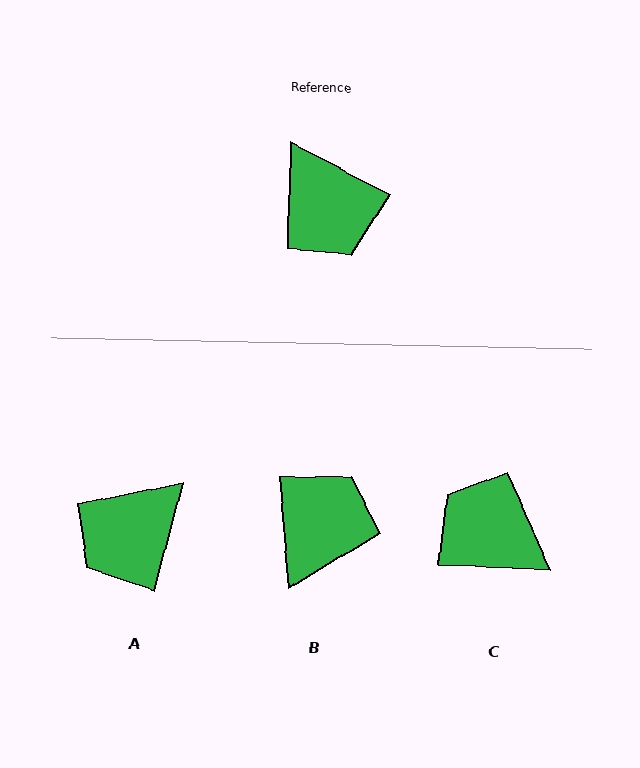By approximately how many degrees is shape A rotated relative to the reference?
Approximately 77 degrees clockwise.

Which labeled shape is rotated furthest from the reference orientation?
C, about 155 degrees away.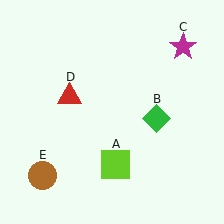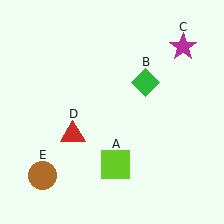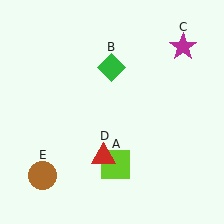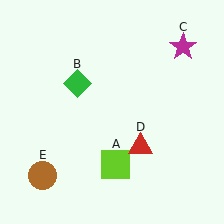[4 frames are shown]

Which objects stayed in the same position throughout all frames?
Lime square (object A) and magenta star (object C) and brown circle (object E) remained stationary.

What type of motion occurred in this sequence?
The green diamond (object B), red triangle (object D) rotated counterclockwise around the center of the scene.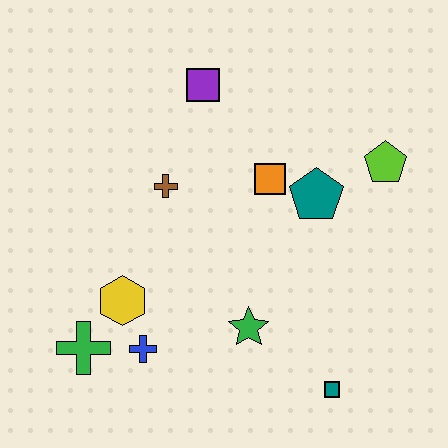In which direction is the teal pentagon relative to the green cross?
The teal pentagon is to the right of the green cross.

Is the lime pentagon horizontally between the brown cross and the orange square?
No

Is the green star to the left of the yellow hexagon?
No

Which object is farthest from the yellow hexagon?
The lime pentagon is farthest from the yellow hexagon.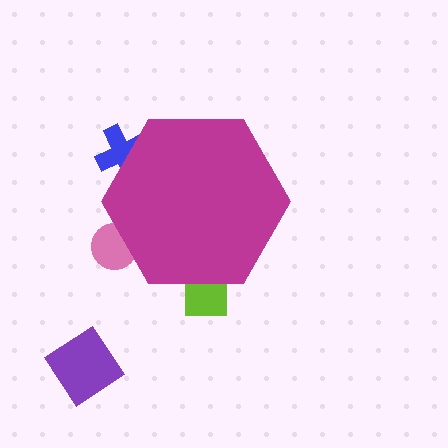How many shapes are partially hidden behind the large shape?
3 shapes are partially hidden.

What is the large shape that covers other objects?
A magenta hexagon.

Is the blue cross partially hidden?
Yes, the blue cross is partially hidden behind the magenta hexagon.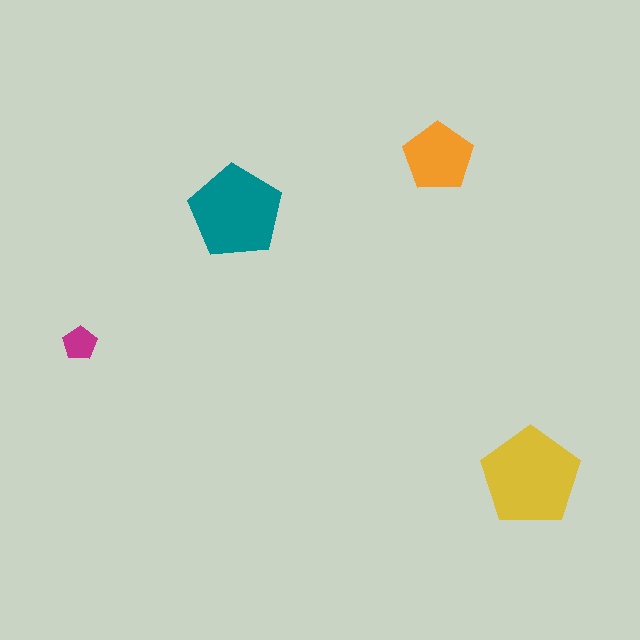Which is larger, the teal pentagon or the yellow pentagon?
The yellow one.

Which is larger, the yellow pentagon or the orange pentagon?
The yellow one.